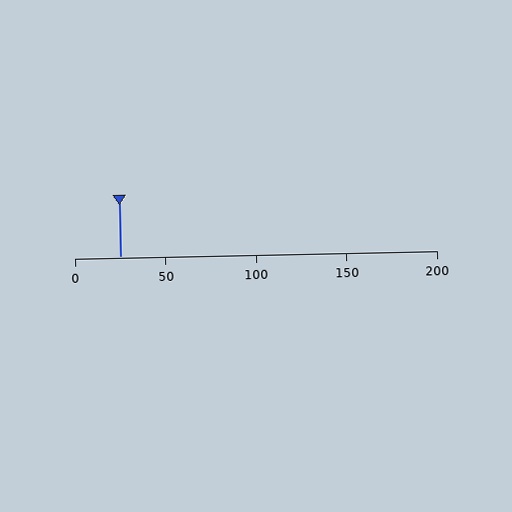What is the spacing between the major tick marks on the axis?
The major ticks are spaced 50 apart.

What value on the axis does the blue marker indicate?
The marker indicates approximately 25.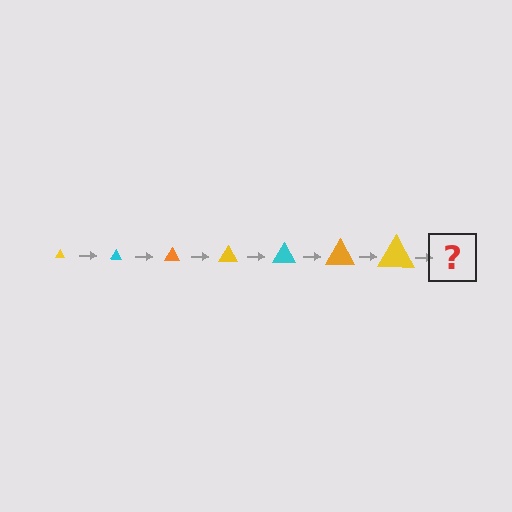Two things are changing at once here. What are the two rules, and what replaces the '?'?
The two rules are that the triangle grows larger each step and the color cycles through yellow, cyan, and orange. The '?' should be a cyan triangle, larger than the previous one.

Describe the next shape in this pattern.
It should be a cyan triangle, larger than the previous one.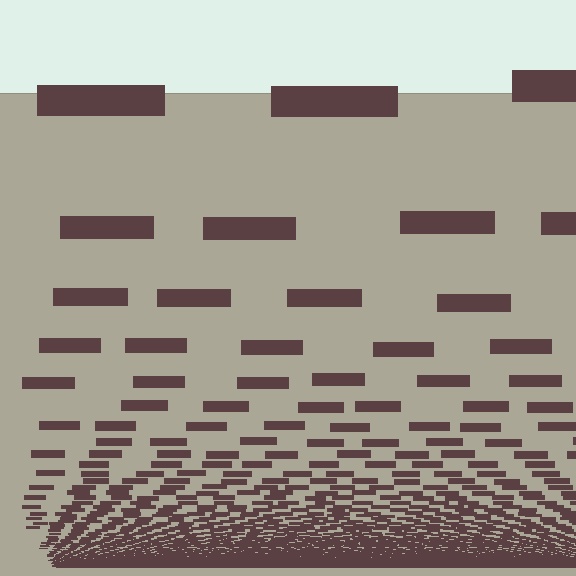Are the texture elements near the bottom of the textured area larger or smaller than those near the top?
Smaller. The gradient is inverted — elements near the bottom are smaller and denser.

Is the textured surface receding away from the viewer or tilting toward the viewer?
The surface appears to tilt toward the viewer. Texture elements get larger and sparser toward the top.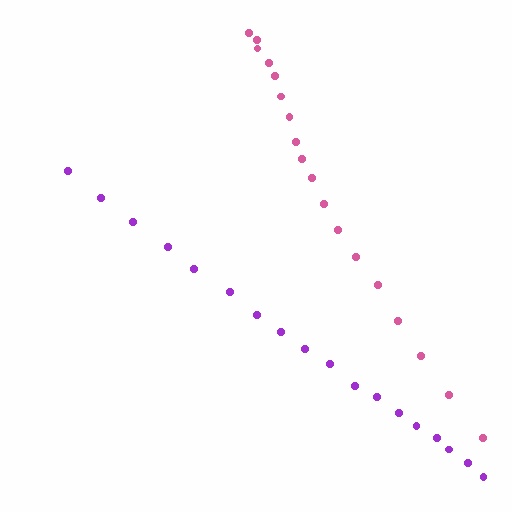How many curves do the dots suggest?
There are 2 distinct paths.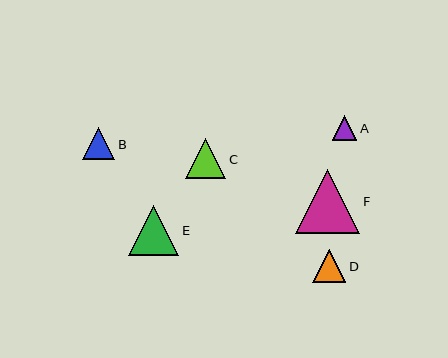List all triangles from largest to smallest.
From largest to smallest: F, E, C, D, B, A.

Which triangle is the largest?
Triangle F is the largest with a size of approximately 64 pixels.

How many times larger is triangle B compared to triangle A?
Triangle B is approximately 1.3 times the size of triangle A.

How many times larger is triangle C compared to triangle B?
Triangle C is approximately 1.2 times the size of triangle B.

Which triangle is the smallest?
Triangle A is the smallest with a size of approximately 24 pixels.